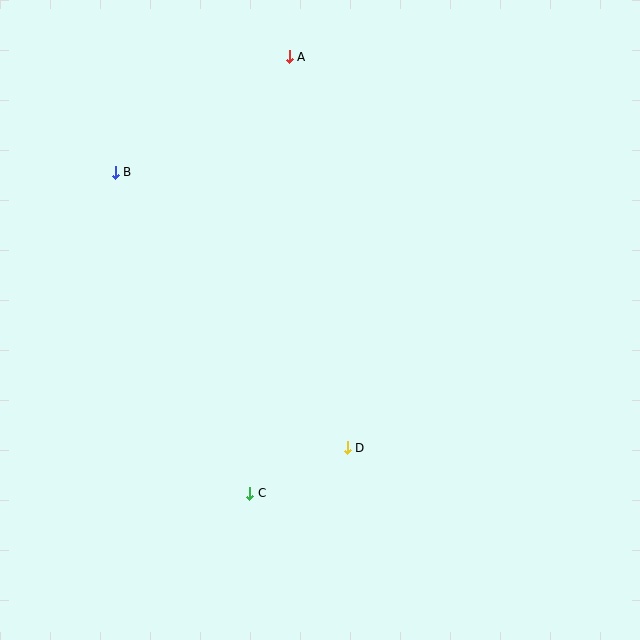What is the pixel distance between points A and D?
The distance between A and D is 395 pixels.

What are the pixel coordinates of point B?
Point B is at (115, 172).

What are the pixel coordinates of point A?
Point A is at (289, 57).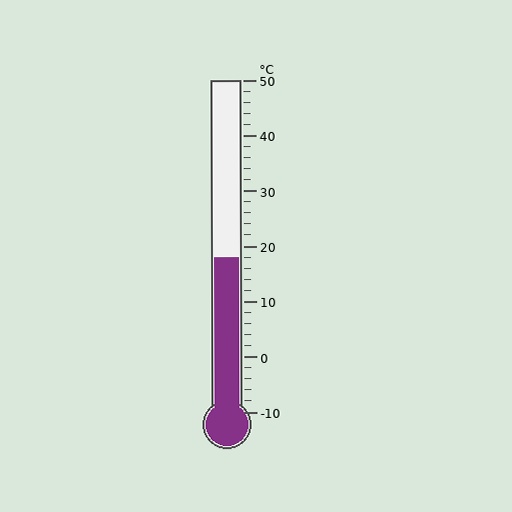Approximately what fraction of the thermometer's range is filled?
The thermometer is filled to approximately 45% of its range.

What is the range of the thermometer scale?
The thermometer scale ranges from -10°C to 50°C.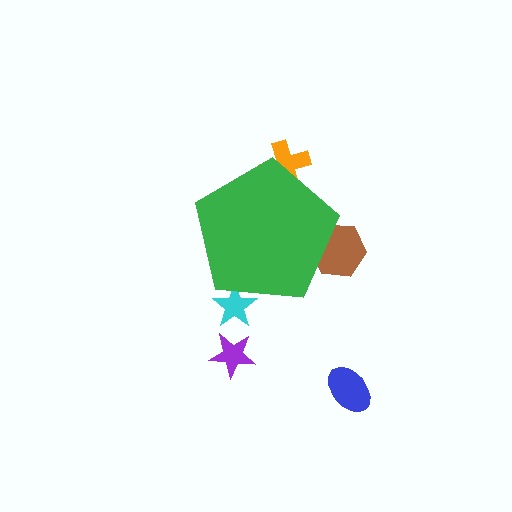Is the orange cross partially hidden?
Yes, the orange cross is partially hidden behind the green pentagon.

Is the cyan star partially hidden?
Yes, the cyan star is partially hidden behind the green pentagon.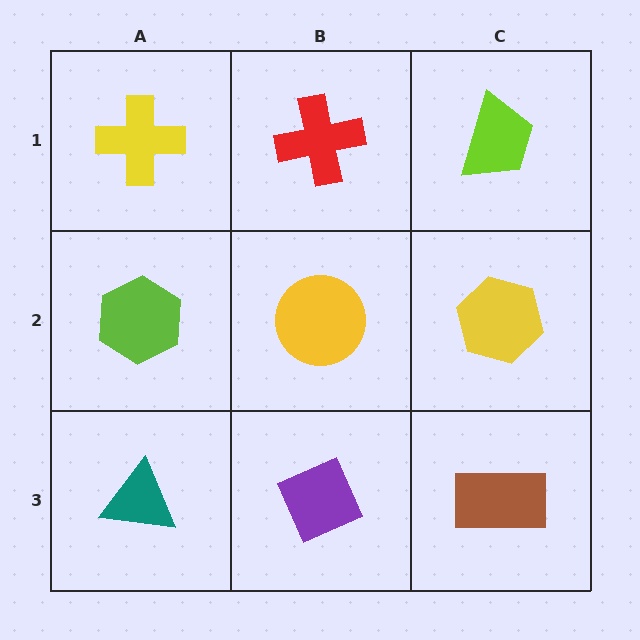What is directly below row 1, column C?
A yellow hexagon.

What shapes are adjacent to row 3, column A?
A lime hexagon (row 2, column A), a purple diamond (row 3, column B).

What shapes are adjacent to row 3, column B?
A yellow circle (row 2, column B), a teal triangle (row 3, column A), a brown rectangle (row 3, column C).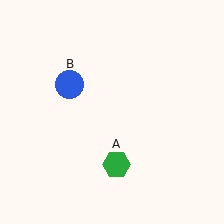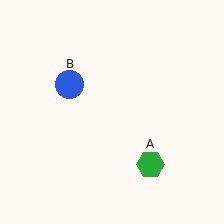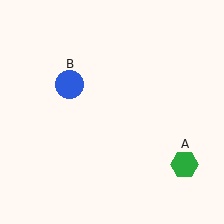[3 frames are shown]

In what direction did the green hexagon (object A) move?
The green hexagon (object A) moved right.